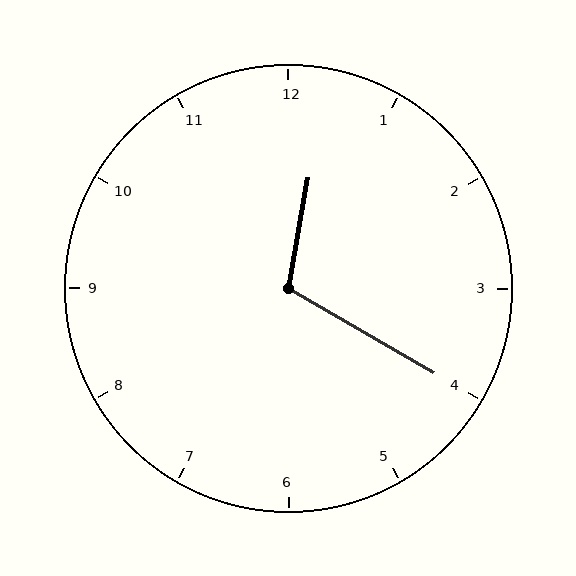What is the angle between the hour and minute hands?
Approximately 110 degrees.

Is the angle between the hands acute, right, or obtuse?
It is obtuse.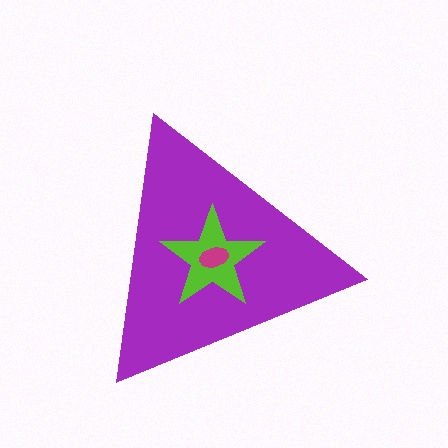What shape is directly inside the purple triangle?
The lime star.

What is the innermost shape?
The magenta ellipse.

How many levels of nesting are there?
3.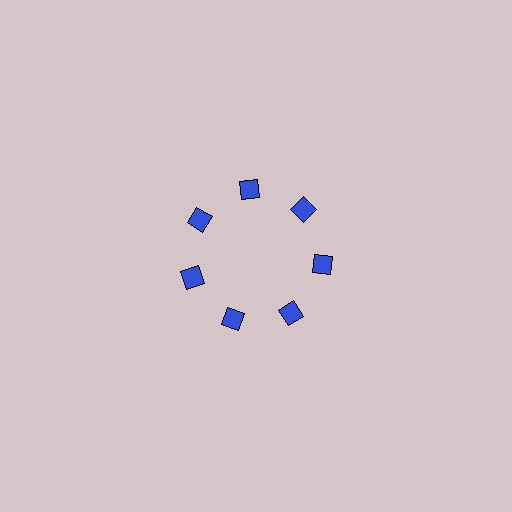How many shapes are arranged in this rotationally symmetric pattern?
There are 7 shapes, arranged in 7 groups of 1.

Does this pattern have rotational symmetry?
Yes, this pattern has 7-fold rotational symmetry. It looks the same after rotating 51 degrees around the center.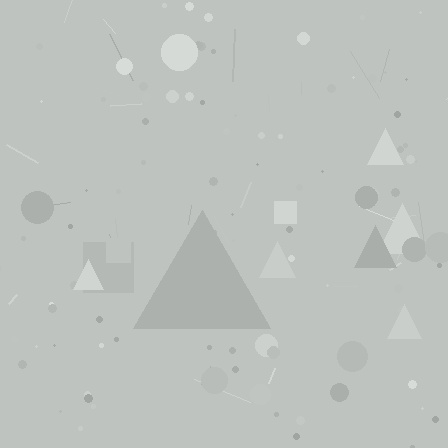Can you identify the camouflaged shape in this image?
The camouflaged shape is a triangle.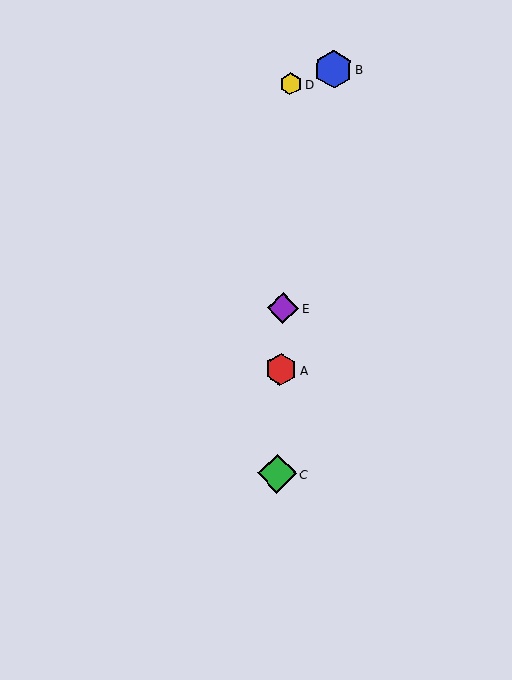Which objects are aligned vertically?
Objects A, C, D, E are aligned vertically.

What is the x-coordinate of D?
Object D is at x≈291.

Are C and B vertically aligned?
No, C is at x≈277 and B is at x≈334.